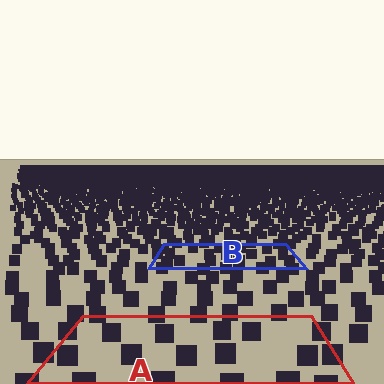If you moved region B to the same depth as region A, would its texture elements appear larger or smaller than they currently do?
They would appear larger. At a closer depth, the same texture elements are projected at a bigger on-screen size.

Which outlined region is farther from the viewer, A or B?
Region B is farther from the viewer — the texture elements inside it appear smaller and more densely packed.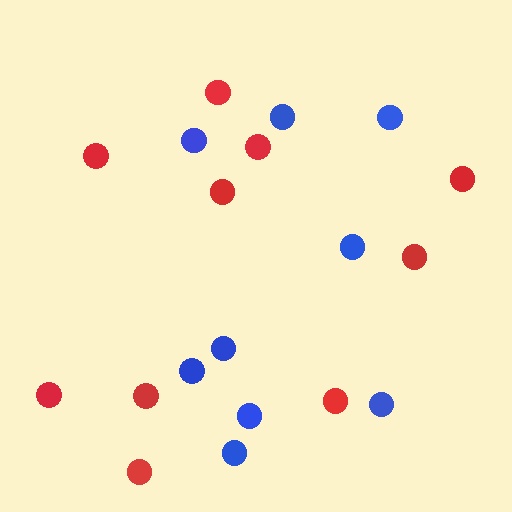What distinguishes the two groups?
There are 2 groups: one group of red circles (10) and one group of blue circles (9).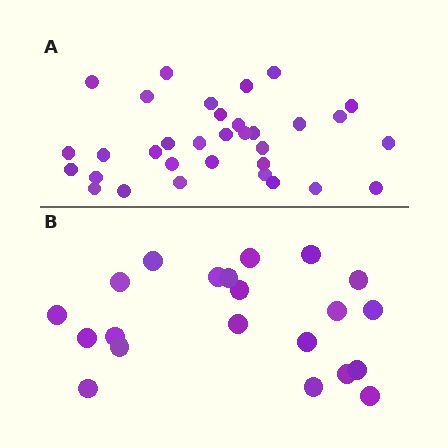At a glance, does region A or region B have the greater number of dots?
Region A (the top region) has more dots.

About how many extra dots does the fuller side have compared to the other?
Region A has roughly 12 or so more dots than region B.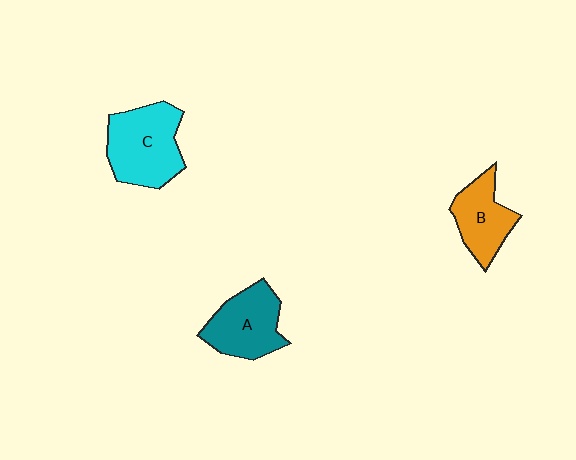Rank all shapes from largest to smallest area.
From largest to smallest: C (cyan), A (teal), B (orange).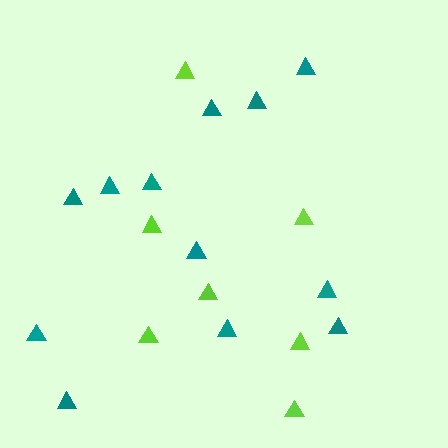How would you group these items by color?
There are 2 groups: one group of lime triangles (7) and one group of teal triangles (12).